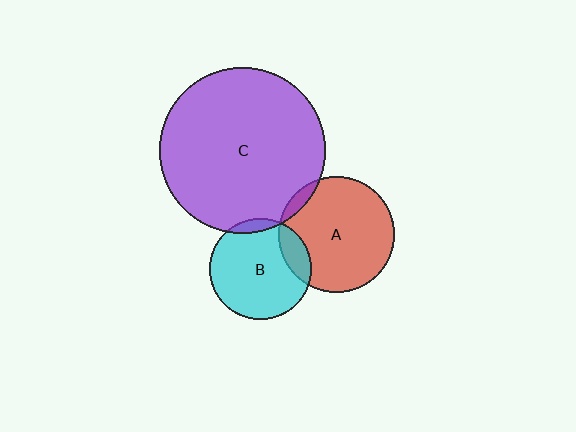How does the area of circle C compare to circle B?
Approximately 2.7 times.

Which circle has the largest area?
Circle C (purple).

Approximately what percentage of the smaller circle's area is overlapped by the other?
Approximately 5%.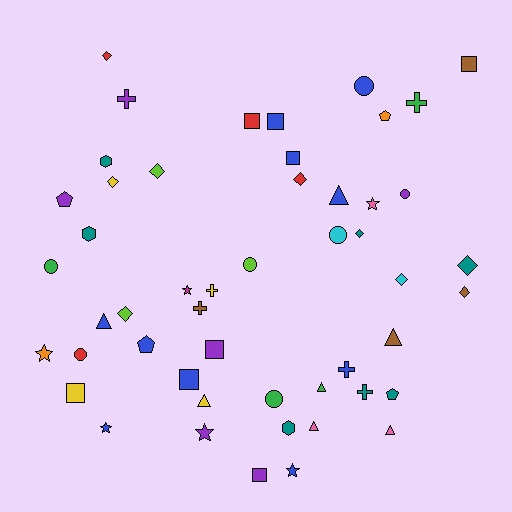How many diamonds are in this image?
There are 9 diamonds.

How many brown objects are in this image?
There are 4 brown objects.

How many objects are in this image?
There are 50 objects.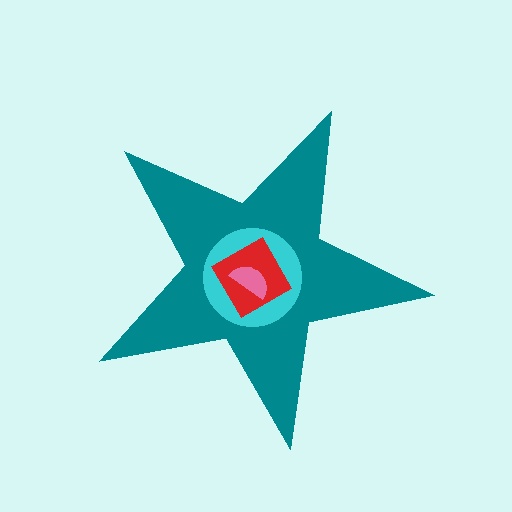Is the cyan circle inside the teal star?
Yes.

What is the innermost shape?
The pink semicircle.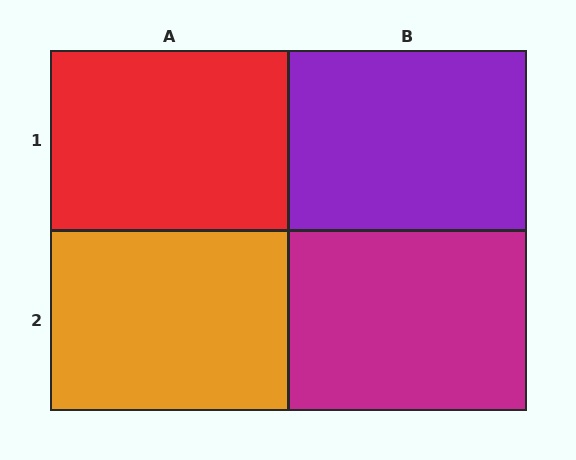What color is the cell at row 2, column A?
Orange.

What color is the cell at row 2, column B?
Magenta.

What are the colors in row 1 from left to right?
Red, purple.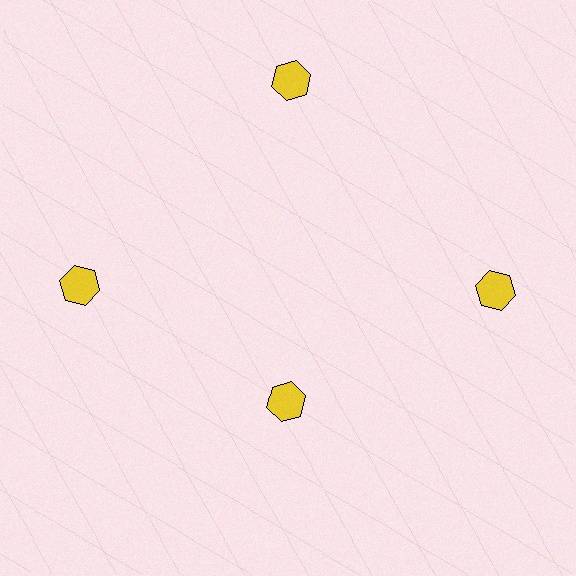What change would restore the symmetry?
The symmetry would be restored by moving it outward, back onto the ring so that all 4 hexagons sit at equal angles and equal distance from the center.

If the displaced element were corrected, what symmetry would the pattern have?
It would have 4-fold rotational symmetry — the pattern would map onto itself every 90 degrees.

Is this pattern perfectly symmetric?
No. The 4 yellow hexagons are arranged in a ring, but one element near the 6 o'clock position is pulled inward toward the center, breaking the 4-fold rotational symmetry.